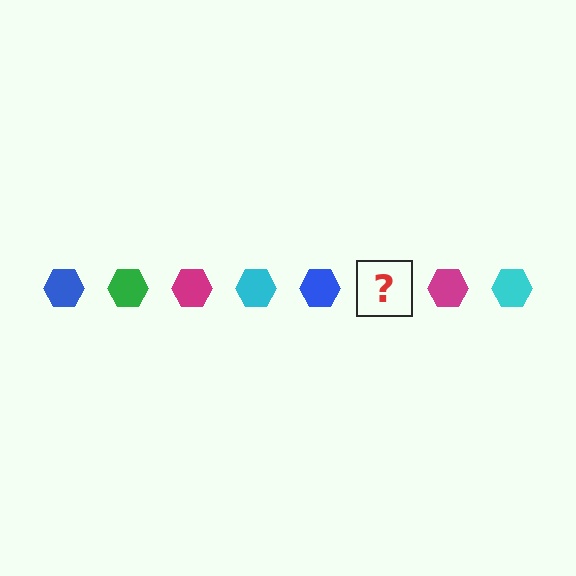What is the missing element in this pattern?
The missing element is a green hexagon.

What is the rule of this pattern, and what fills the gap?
The rule is that the pattern cycles through blue, green, magenta, cyan hexagons. The gap should be filled with a green hexagon.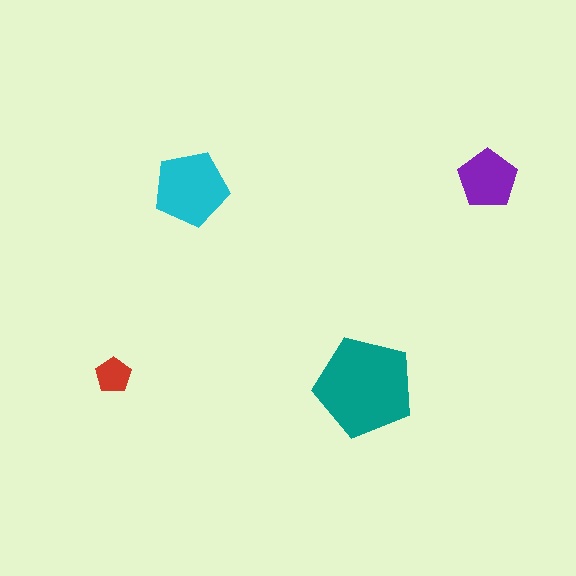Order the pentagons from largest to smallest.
the teal one, the cyan one, the purple one, the red one.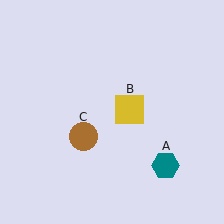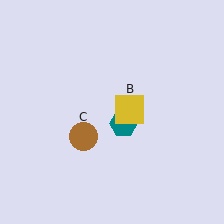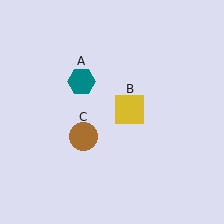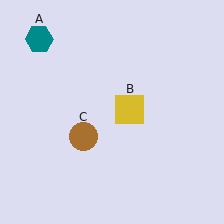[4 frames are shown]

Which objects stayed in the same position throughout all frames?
Yellow square (object B) and brown circle (object C) remained stationary.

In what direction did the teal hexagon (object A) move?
The teal hexagon (object A) moved up and to the left.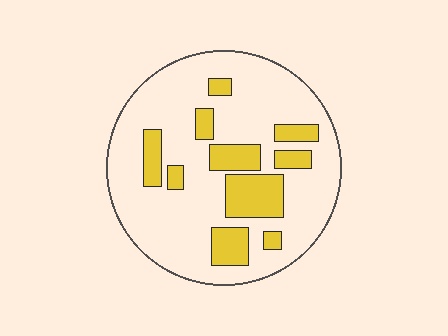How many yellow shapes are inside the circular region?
10.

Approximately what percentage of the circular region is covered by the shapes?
Approximately 25%.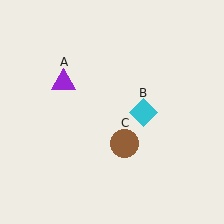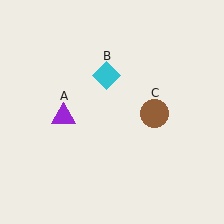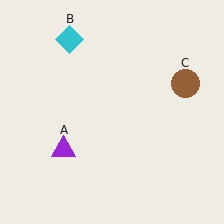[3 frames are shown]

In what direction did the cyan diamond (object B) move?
The cyan diamond (object B) moved up and to the left.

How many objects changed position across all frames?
3 objects changed position: purple triangle (object A), cyan diamond (object B), brown circle (object C).